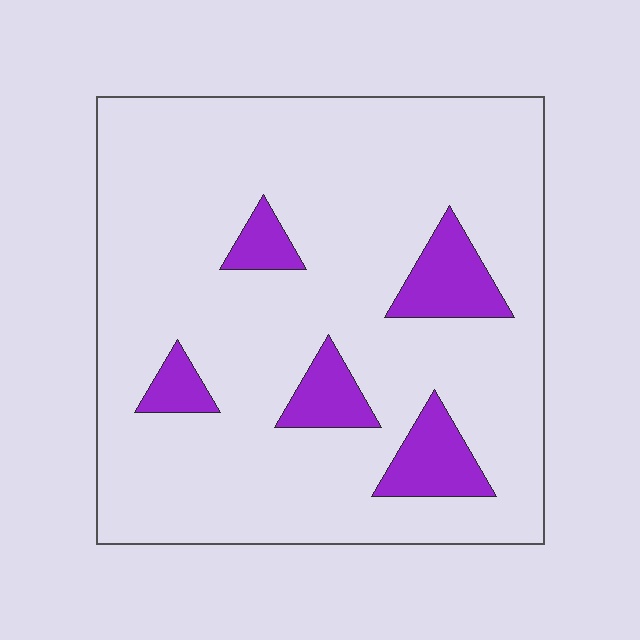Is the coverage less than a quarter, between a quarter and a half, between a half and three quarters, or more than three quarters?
Less than a quarter.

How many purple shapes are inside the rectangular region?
5.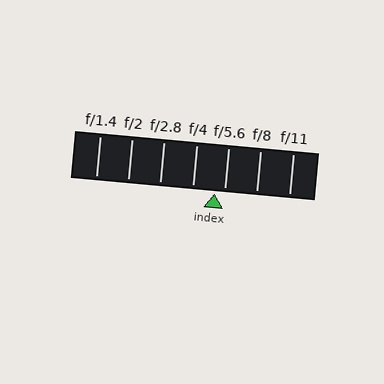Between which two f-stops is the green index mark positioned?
The index mark is between f/4 and f/5.6.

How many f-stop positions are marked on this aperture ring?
There are 7 f-stop positions marked.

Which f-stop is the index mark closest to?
The index mark is closest to f/5.6.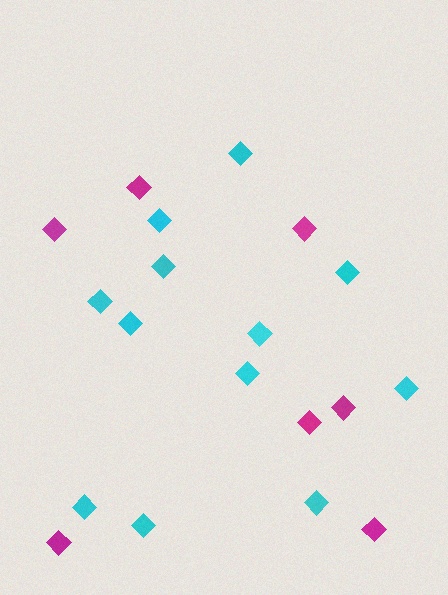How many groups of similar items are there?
There are 2 groups: one group of cyan diamonds (12) and one group of magenta diamonds (7).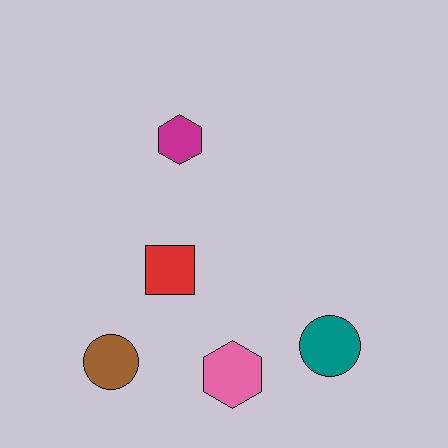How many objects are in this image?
There are 5 objects.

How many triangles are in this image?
There are no triangles.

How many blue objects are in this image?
There are no blue objects.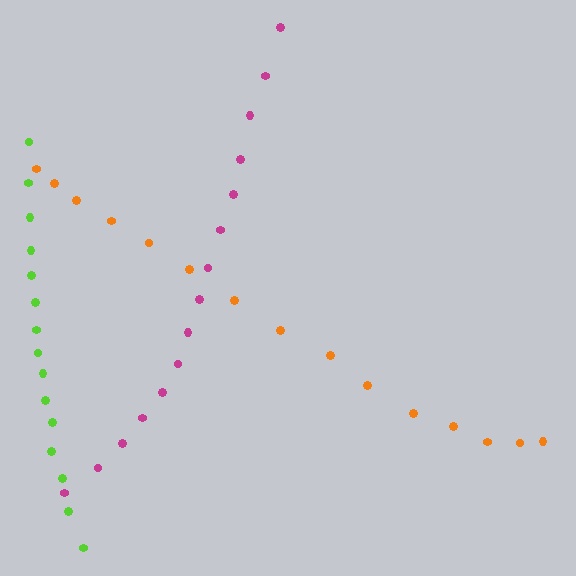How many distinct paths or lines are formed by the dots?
There are 3 distinct paths.